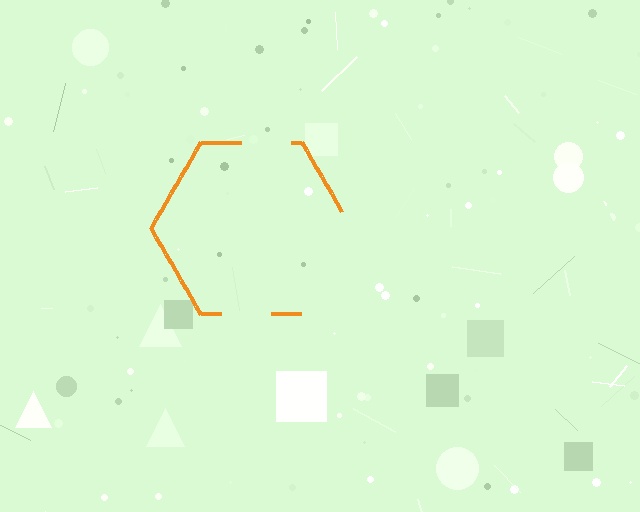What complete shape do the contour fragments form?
The contour fragments form a hexagon.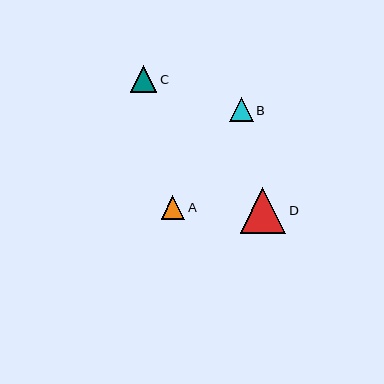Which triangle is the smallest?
Triangle A is the smallest with a size of approximately 24 pixels.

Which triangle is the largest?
Triangle D is the largest with a size of approximately 45 pixels.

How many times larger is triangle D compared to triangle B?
Triangle D is approximately 1.9 times the size of triangle B.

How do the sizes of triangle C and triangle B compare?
Triangle C and triangle B are approximately the same size.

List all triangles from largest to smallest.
From largest to smallest: D, C, B, A.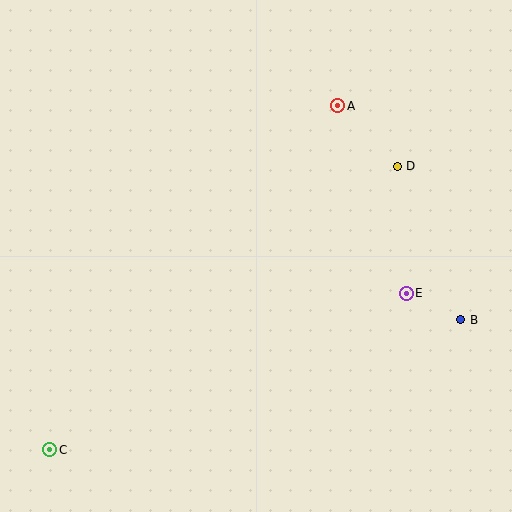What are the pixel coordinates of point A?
Point A is at (338, 106).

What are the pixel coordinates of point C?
Point C is at (50, 450).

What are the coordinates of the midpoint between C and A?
The midpoint between C and A is at (194, 278).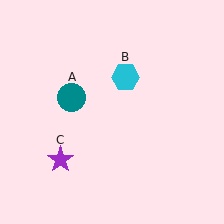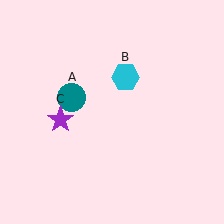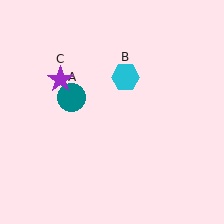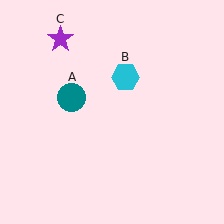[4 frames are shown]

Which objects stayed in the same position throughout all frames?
Teal circle (object A) and cyan hexagon (object B) remained stationary.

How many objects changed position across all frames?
1 object changed position: purple star (object C).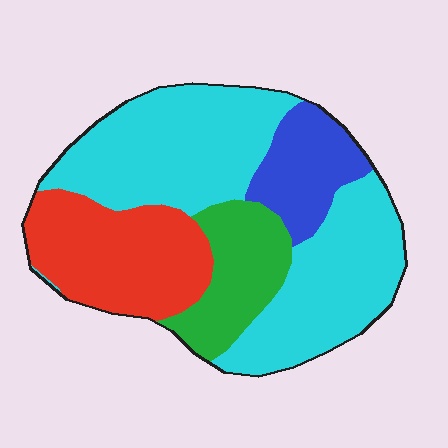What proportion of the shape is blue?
Blue takes up about one eighth (1/8) of the shape.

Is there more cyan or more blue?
Cyan.